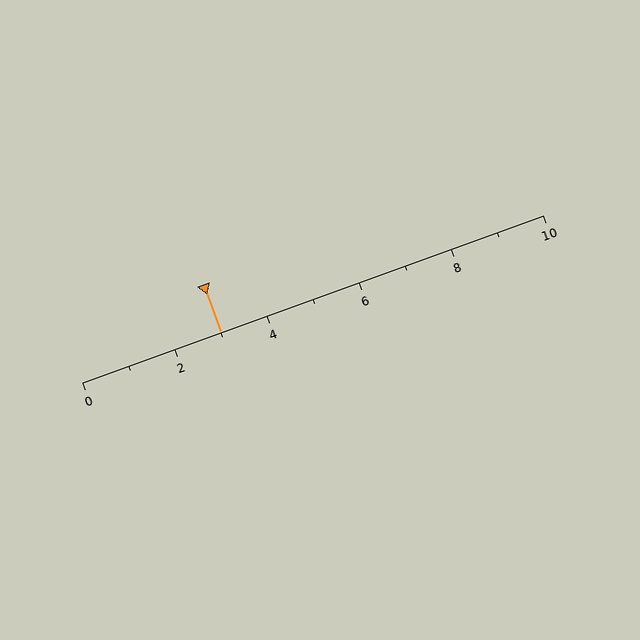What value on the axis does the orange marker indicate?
The marker indicates approximately 3.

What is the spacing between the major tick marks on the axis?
The major ticks are spaced 2 apart.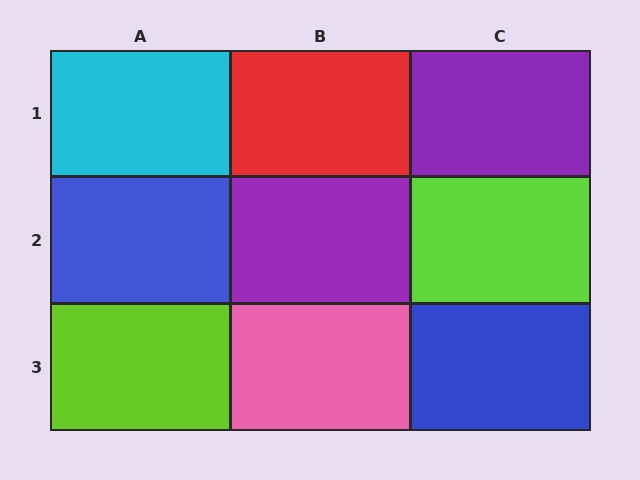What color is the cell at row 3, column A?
Lime.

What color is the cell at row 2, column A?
Blue.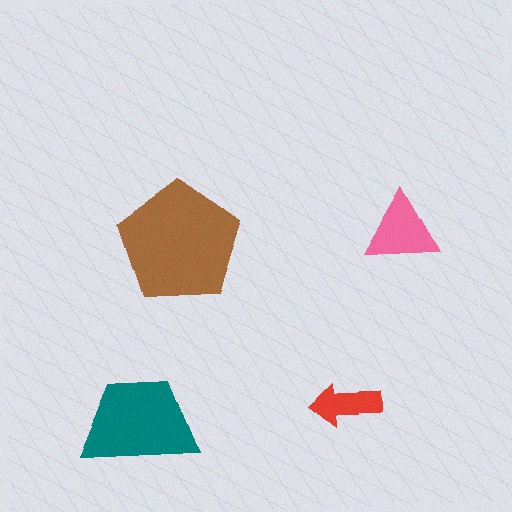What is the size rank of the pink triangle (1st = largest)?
3rd.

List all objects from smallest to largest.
The red arrow, the pink triangle, the teal trapezoid, the brown pentagon.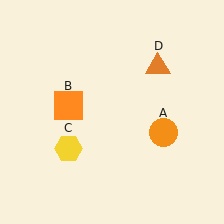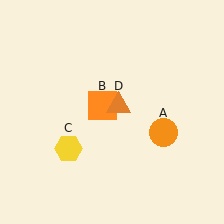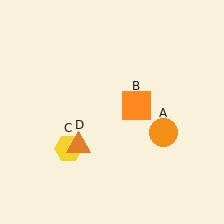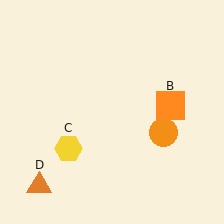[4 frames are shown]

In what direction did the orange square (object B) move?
The orange square (object B) moved right.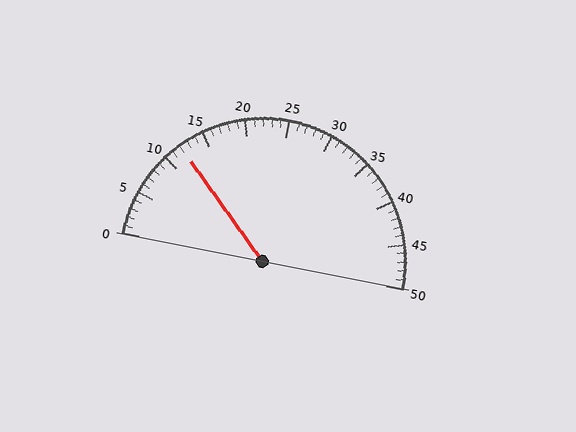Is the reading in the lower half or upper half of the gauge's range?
The reading is in the lower half of the range (0 to 50).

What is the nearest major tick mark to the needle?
The nearest major tick mark is 10.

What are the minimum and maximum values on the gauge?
The gauge ranges from 0 to 50.